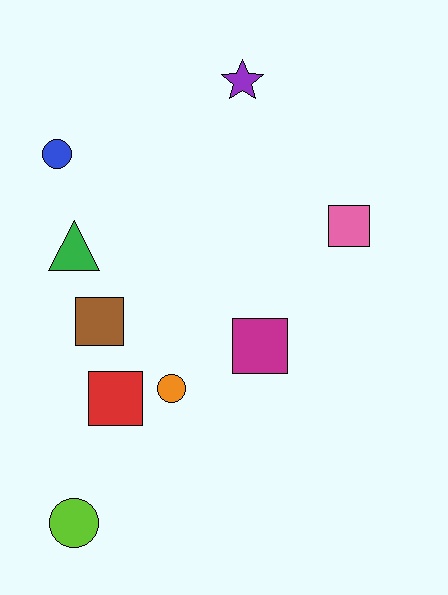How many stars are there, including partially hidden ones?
There is 1 star.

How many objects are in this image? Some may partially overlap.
There are 9 objects.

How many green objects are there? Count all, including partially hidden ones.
There is 1 green object.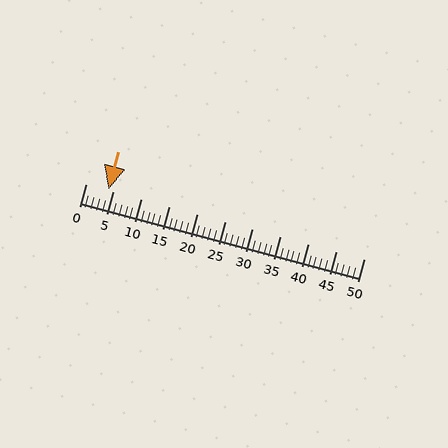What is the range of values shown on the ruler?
The ruler shows values from 0 to 50.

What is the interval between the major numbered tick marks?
The major tick marks are spaced 5 units apart.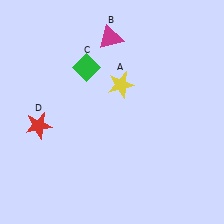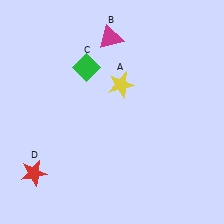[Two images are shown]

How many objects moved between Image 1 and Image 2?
1 object moved between the two images.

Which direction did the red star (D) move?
The red star (D) moved down.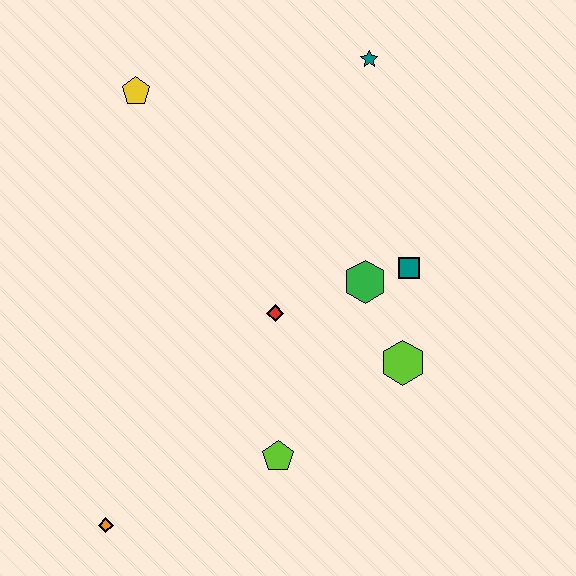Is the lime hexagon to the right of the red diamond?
Yes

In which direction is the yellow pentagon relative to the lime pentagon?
The yellow pentagon is above the lime pentagon.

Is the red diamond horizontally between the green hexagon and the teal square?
No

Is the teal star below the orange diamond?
No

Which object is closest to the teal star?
The teal square is closest to the teal star.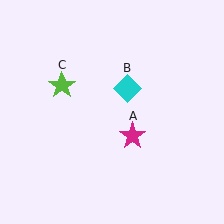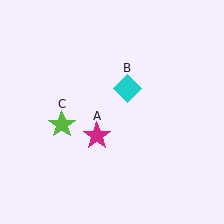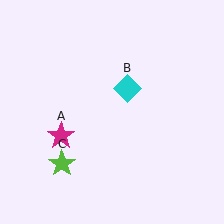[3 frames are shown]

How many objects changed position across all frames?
2 objects changed position: magenta star (object A), lime star (object C).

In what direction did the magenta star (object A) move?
The magenta star (object A) moved left.